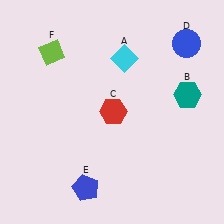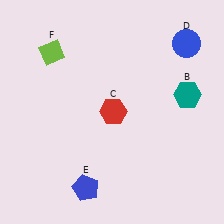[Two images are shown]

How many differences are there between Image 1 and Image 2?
There is 1 difference between the two images.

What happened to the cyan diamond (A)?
The cyan diamond (A) was removed in Image 2. It was in the top-right area of Image 1.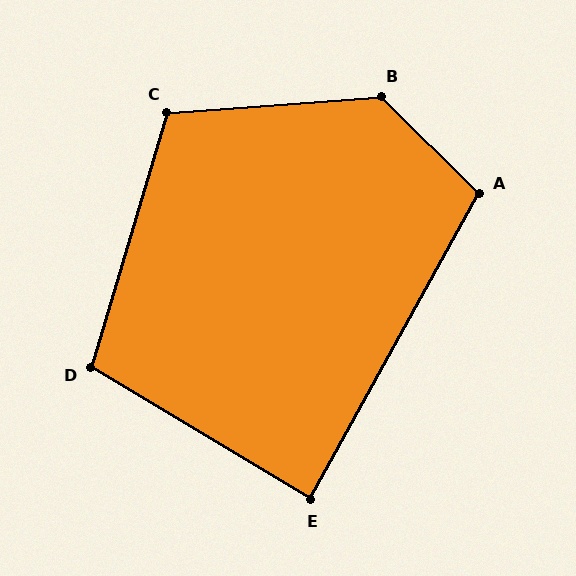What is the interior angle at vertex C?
Approximately 111 degrees (obtuse).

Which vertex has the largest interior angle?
B, at approximately 131 degrees.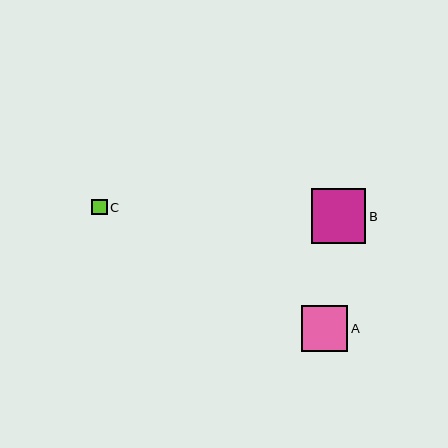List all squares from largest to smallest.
From largest to smallest: B, A, C.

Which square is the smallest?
Square C is the smallest with a size of approximately 16 pixels.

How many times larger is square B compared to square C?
Square B is approximately 3.5 times the size of square C.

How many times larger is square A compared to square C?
Square A is approximately 3.0 times the size of square C.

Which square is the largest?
Square B is the largest with a size of approximately 55 pixels.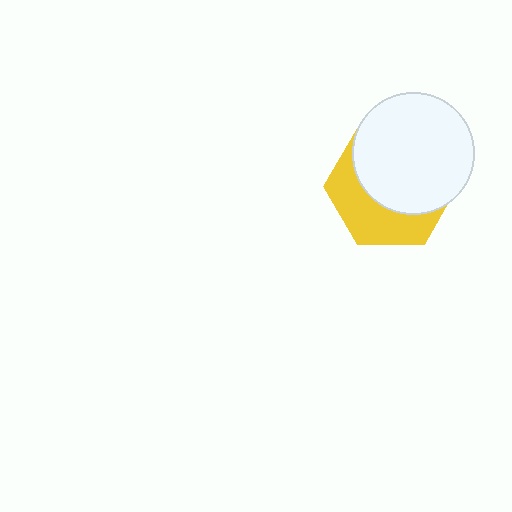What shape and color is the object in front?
The object in front is a white circle.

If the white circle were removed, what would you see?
You would see the complete yellow hexagon.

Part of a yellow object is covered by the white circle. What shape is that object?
It is a hexagon.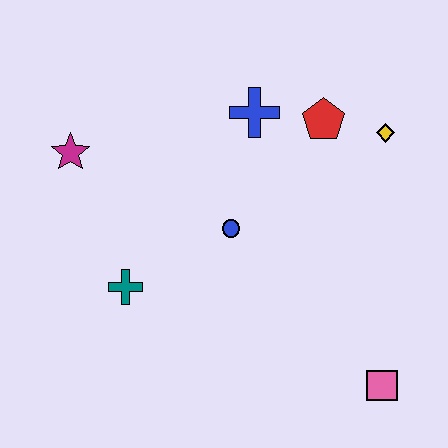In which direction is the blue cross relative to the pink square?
The blue cross is above the pink square.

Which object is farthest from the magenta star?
The pink square is farthest from the magenta star.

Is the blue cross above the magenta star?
Yes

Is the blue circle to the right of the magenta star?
Yes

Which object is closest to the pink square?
The blue circle is closest to the pink square.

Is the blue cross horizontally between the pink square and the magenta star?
Yes